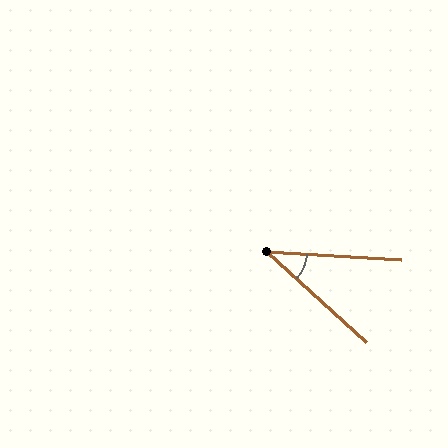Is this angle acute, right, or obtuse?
It is acute.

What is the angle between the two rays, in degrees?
Approximately 39 degrees.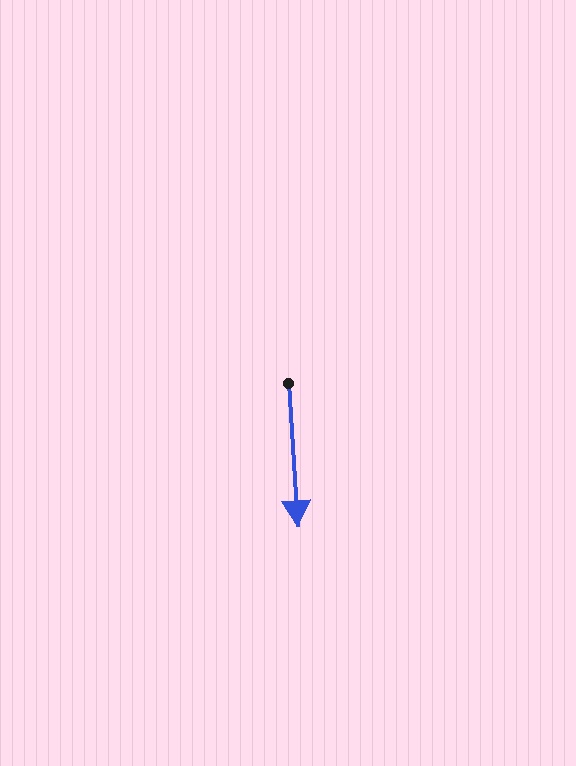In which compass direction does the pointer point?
South.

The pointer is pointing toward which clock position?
Roughly 6 o'clock.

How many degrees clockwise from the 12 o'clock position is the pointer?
Approximately 176 degrees.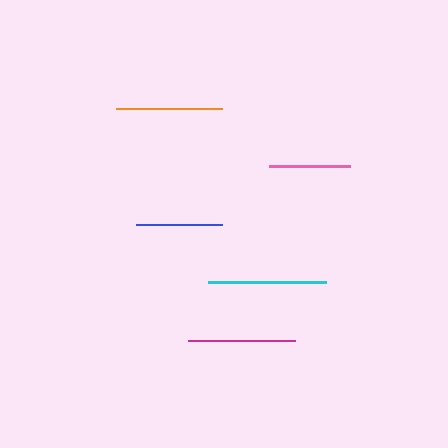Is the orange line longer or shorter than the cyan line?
The cyan line is longer than the orange line.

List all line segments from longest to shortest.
From longest to shortest: cyan, magenta, orange, blue, pink.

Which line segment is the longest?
The cyan line is the longest at approximately 118 pixels.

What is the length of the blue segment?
The blue segment is approximately 86 pixels long.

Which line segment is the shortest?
The pink line is the shortest at approximately 80 pixels.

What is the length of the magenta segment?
The magenta segment is approximately 107 pixels long.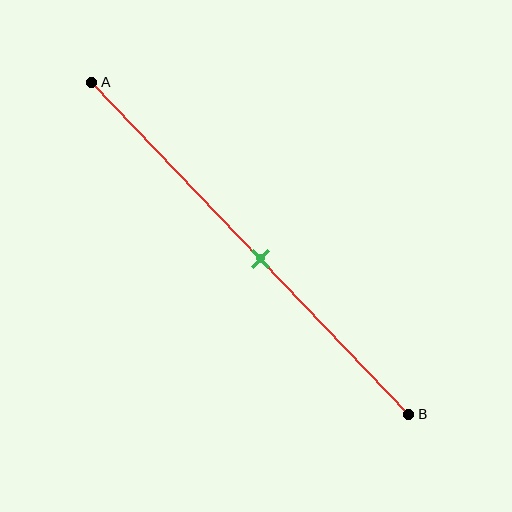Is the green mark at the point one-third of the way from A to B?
No, the mark is at about 55% from A, not at the 33% one-third point.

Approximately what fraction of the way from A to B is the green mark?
The green mark is approximately 55% of the way from A to B.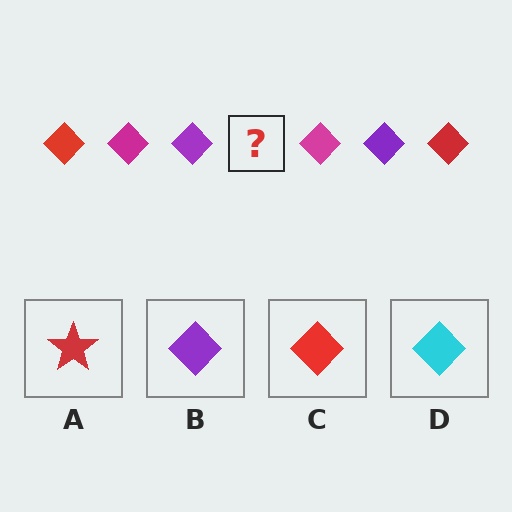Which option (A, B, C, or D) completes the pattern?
C.